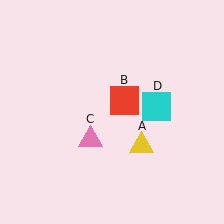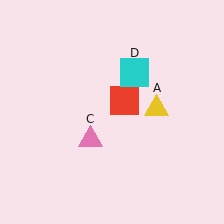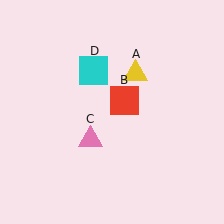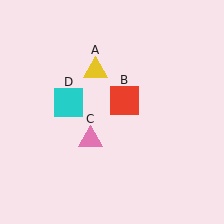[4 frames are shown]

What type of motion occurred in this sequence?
The yellow triangle (object A), cyan square (object D) rotated counterclockwise around the center of the scene.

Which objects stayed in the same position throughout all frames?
Red square (object B) and pink triangle (object C) remained stationary.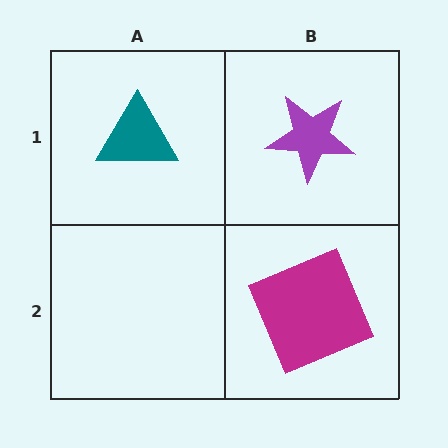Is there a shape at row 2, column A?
No, that cell is empty.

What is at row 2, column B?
A magenta square.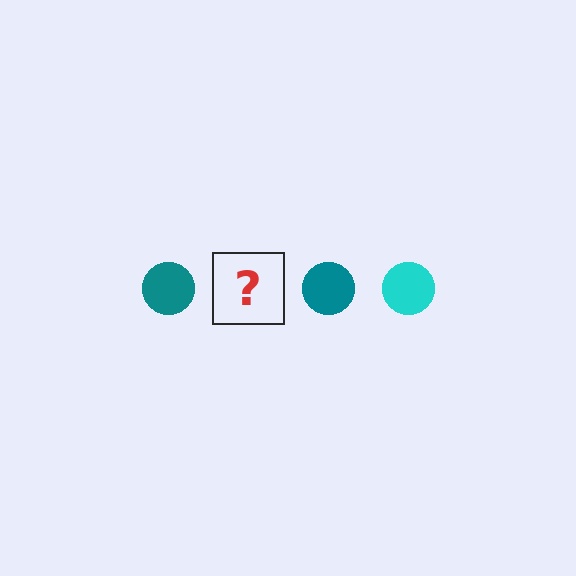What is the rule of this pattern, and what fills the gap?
The rule is that the pattern cycles through teal, cyan circles. The gap should be filled with a cyan circle.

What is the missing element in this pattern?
The missing element is a cyan circle.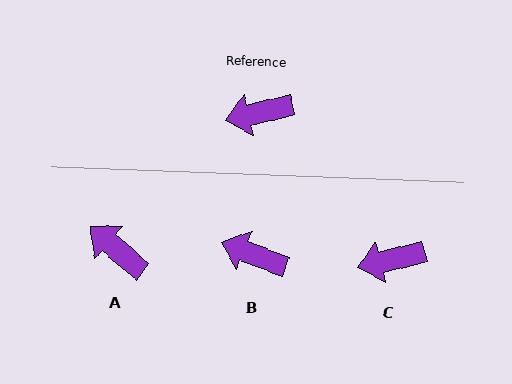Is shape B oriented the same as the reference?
No, it is off by about 35 degrees.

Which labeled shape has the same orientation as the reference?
C.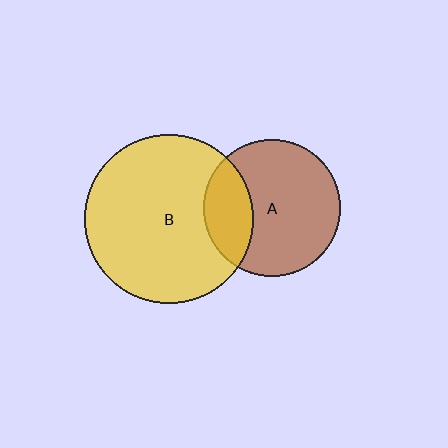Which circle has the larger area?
Circle B (yellow).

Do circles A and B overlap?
Yes.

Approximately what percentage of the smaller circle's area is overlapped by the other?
Approximately 25%.